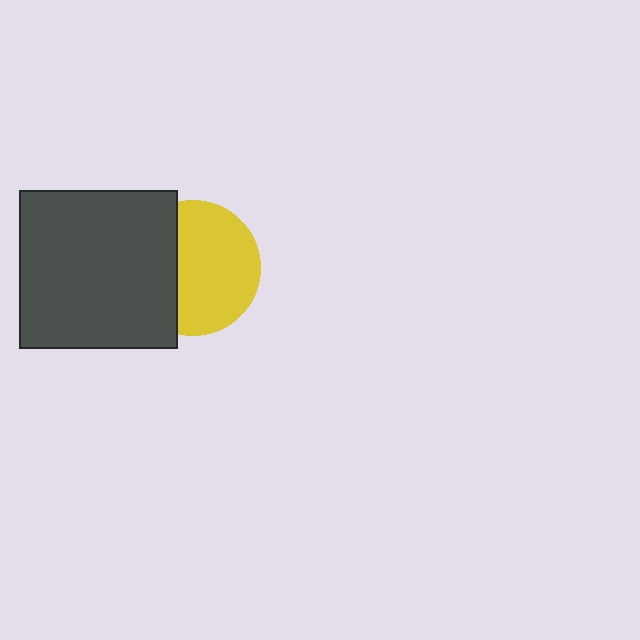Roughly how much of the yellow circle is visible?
About half of it is visible (roughly 64%).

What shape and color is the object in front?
The object in front is a dark gray square.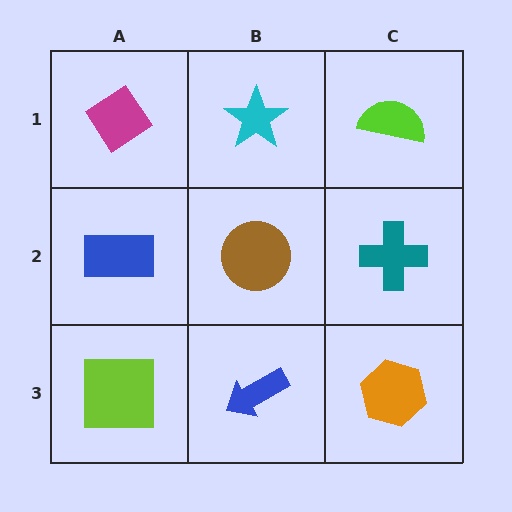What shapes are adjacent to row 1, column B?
A brown circle (row 2, column B), a magenta diamond (row 1, column A), a lime semicircle (row 1, column C).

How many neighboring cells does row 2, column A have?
3.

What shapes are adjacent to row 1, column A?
A blue rectangle (row 2, column A), a cyan star (row 1, column B).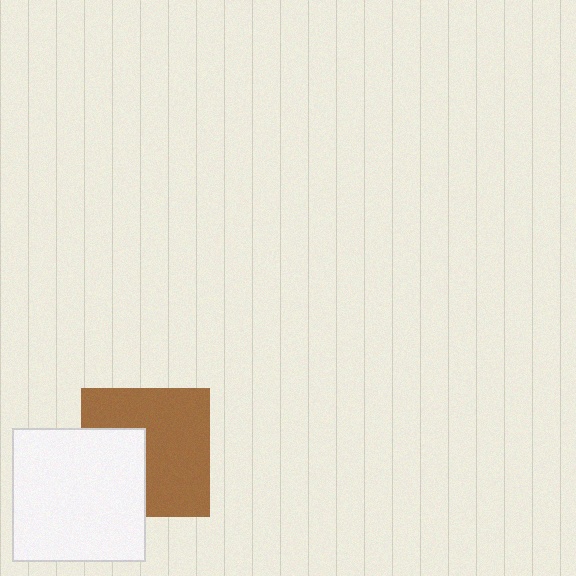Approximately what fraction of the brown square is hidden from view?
Roughly 35% of the brown square is hidden behind the white square.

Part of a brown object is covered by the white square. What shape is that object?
It is a square.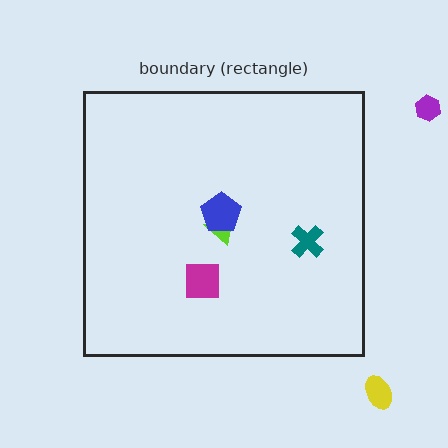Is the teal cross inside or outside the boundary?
Inside.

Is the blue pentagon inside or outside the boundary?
Inside.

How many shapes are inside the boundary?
4 inside, 2 outside.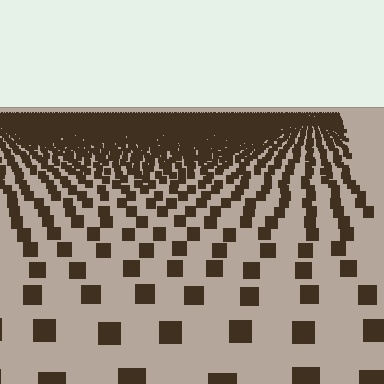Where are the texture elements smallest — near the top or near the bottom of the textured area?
Near the top.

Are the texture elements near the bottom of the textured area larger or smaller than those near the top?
Larger. Near the bottom, elements are closer to the viewer and appear at a bigger on-screen size.